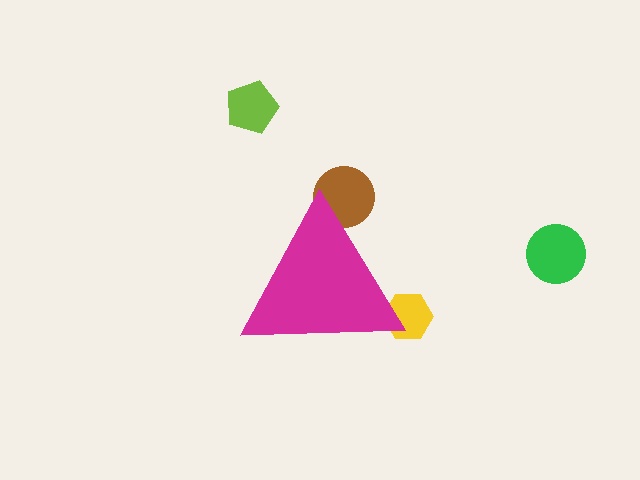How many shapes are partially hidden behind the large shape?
2 shapes are partially hidden.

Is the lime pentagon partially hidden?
No, the lime pentagon is fully visible.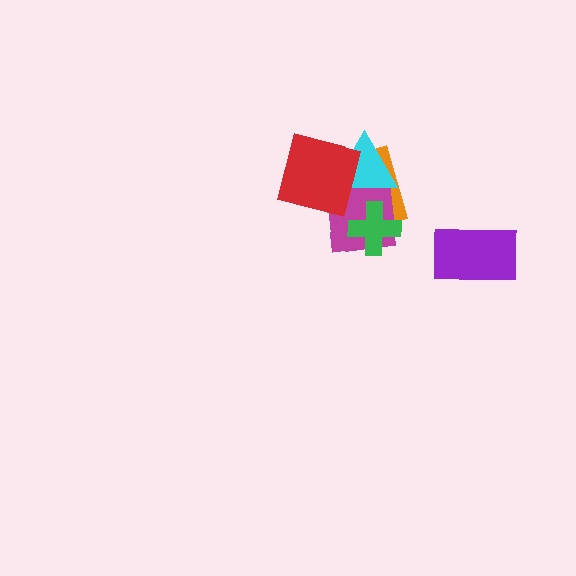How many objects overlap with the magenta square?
4 objects overlap with the magenta square.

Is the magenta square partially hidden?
Yes, it is partially covered by another shape.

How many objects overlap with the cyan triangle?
3 objects overlap with the cyan triangle.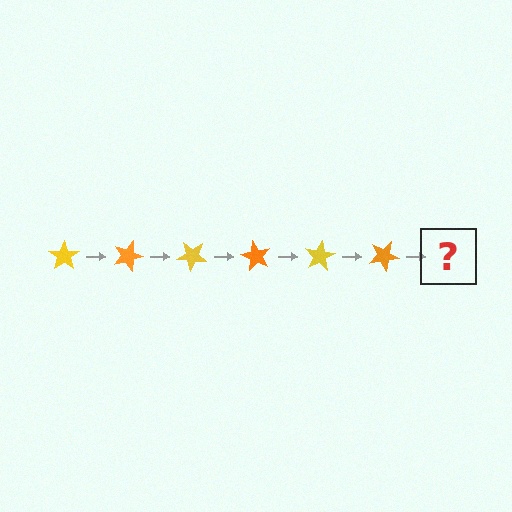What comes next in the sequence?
The next element should be a yellow star, rotated 120 degrees from the start.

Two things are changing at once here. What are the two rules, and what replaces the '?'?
The two rules are that it rotates 20 degrees each step and the color cycles through yellow and orange. The '?' should be a yellow star, rotated 120 degrees from the start.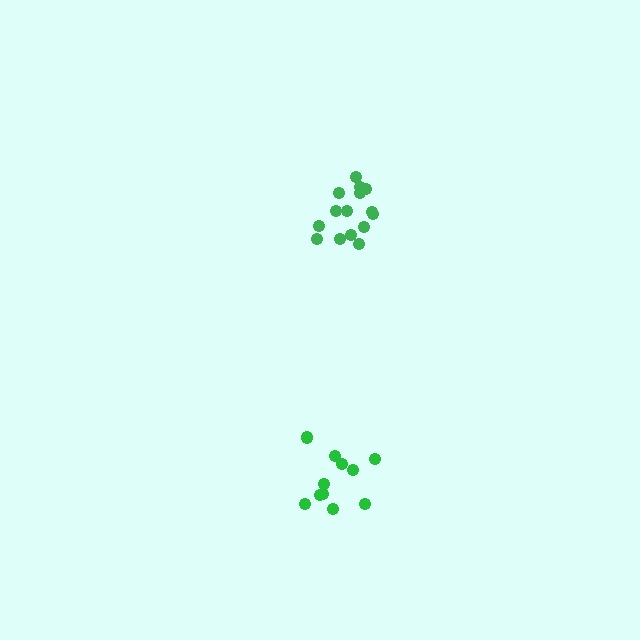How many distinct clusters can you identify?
There are 2 distinct clusters.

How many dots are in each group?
Group 1: 11 dots, Group 2: 15 dots (26 total).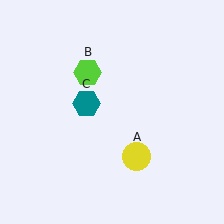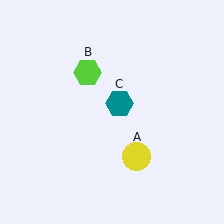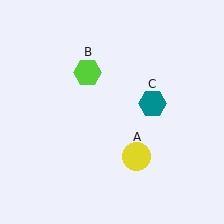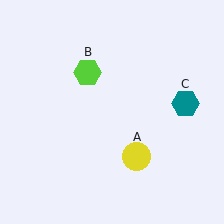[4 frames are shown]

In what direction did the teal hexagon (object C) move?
The teal hexagon (object C) moved right.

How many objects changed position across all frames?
1 object changed position: teal hexagon (object C).